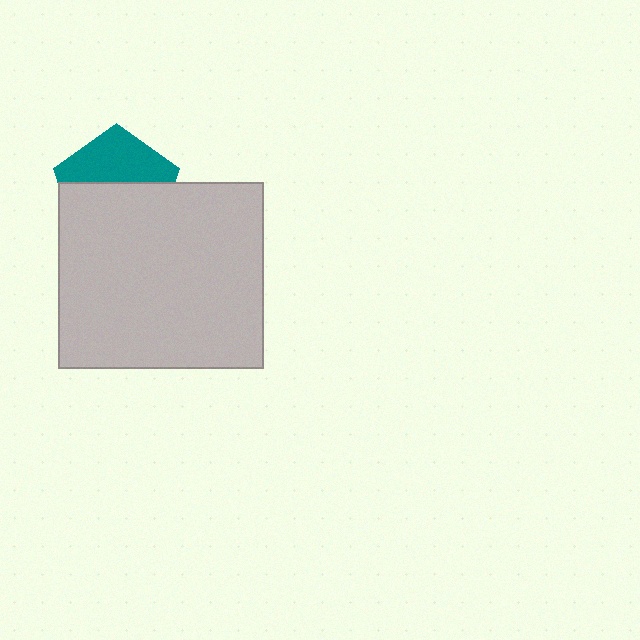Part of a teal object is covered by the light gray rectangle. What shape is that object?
It is a pentagon.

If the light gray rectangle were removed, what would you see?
You would see the complete teal pentagon.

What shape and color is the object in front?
The object in front is a light gray rectangle.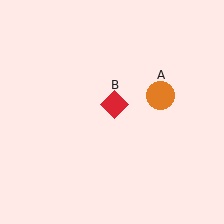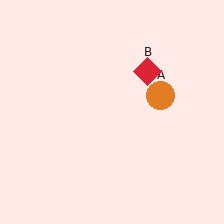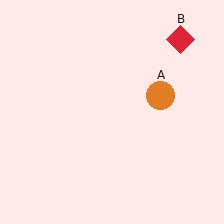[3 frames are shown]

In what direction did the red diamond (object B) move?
The red diamond (object B) moved up and to the right.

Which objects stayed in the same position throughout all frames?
Orange circle (object A) remained stationary.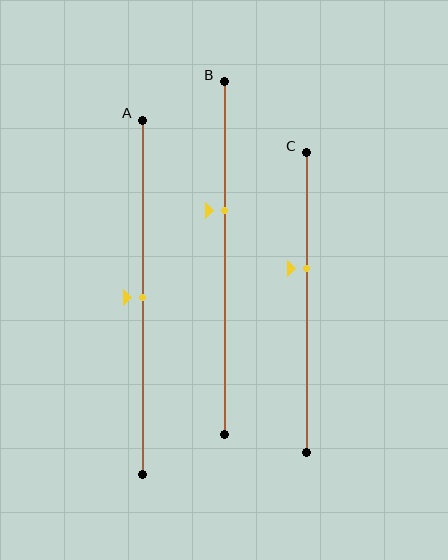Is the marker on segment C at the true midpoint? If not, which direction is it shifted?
No, the marker on segment C is shifted upward by about 11% of the segment length.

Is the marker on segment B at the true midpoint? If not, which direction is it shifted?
No, the marker on segment B is shifted upward by about 14% of the segment length.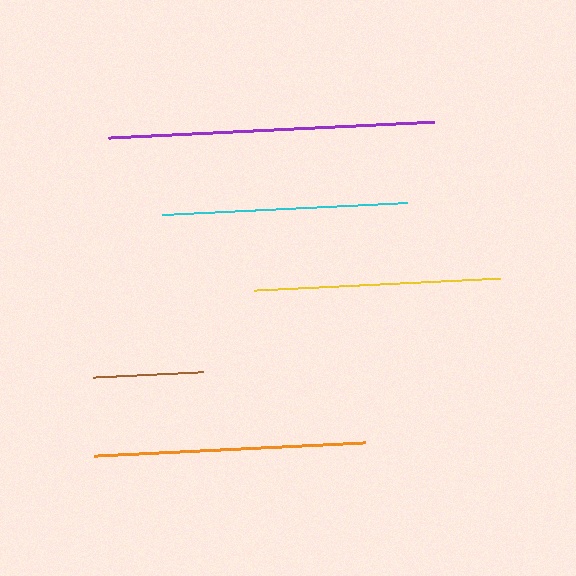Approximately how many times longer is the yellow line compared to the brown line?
The yellow line is approximately 2.2 times the length of the brown line.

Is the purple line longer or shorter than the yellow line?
The purple line is longer than the yellow line.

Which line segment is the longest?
The purple line is the longest at approximately 326 pixels.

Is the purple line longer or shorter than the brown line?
The purple line is longer than the brown line.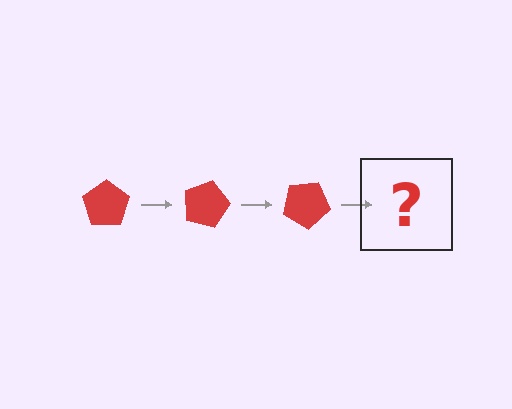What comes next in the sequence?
The next element should be a red pentagon rotated 45 degrees.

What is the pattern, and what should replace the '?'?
The pattern is that the pentagon rotates 15 degrees each step. The '?' should be a red pentagon rotated 45 degrees.